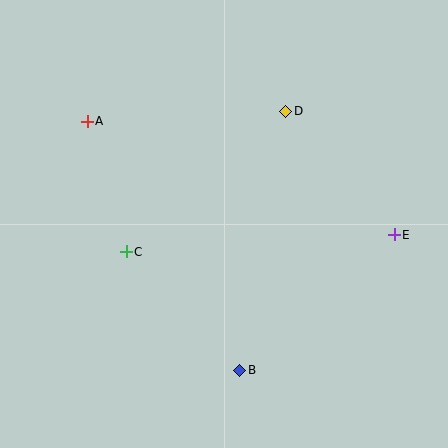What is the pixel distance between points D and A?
The distance between D and A is 199 pixels.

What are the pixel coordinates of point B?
Point B is at (240, 370).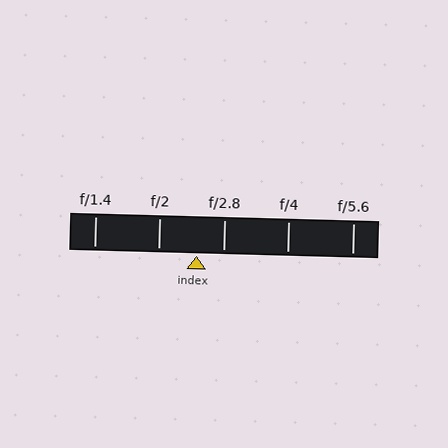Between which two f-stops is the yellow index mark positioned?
The index mark is between f/2 and f/2.8.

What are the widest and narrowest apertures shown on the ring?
The widest aperture shown is f/1.4 and the narrowest is f/5.6.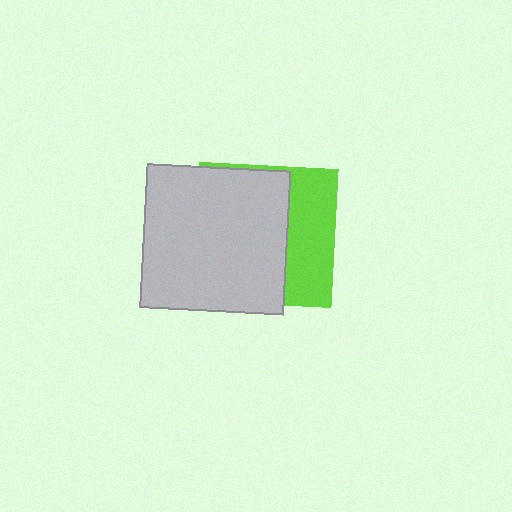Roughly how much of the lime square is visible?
A small part of it is visible (roughly 35%).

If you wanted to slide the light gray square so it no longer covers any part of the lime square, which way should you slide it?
Slide it left — that is the most direct way to separate the two shapes.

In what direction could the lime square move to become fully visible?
The lime square could move right. That would shift it out from behind the light gray square entirely.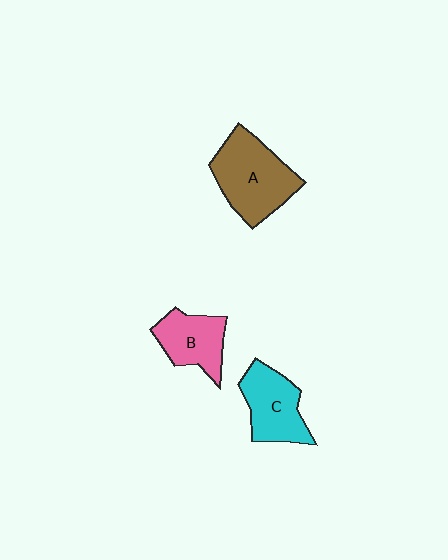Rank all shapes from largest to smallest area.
From largest to smallest: A (brown), C (cyan), B (pink).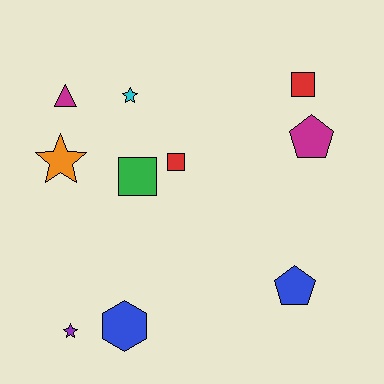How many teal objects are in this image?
There are no teal objects.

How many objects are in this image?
There are 10 objects.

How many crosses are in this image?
There are no crosses.